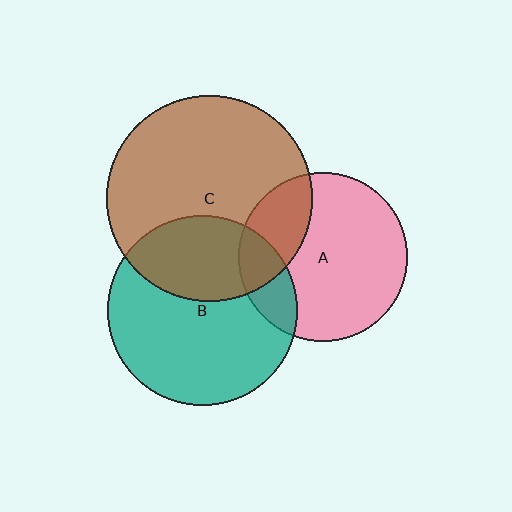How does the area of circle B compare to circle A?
Approximately 1.3 times.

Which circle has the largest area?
Circle C (brown).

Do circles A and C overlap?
Yes.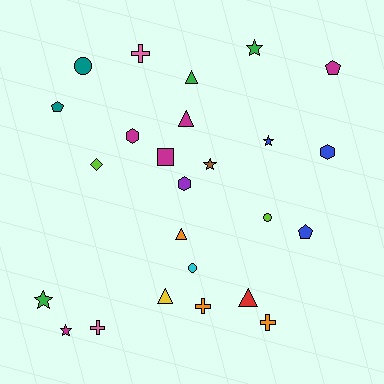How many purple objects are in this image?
There is 1 purple object.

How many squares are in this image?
There is 1 square.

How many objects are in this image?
There are 25 objects.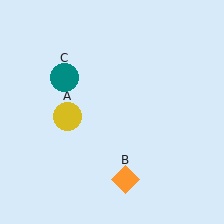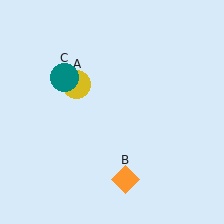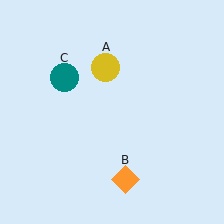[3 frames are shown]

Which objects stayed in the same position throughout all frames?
Orange diamond (object B) and teal circle (object C) remained stationary.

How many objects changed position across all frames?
1 object changed position: yellow circle (object A).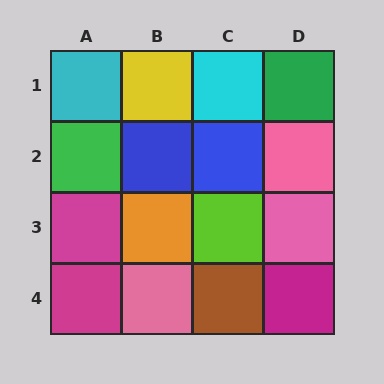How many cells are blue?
2 cells are blue.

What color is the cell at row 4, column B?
Pink.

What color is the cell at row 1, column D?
Green.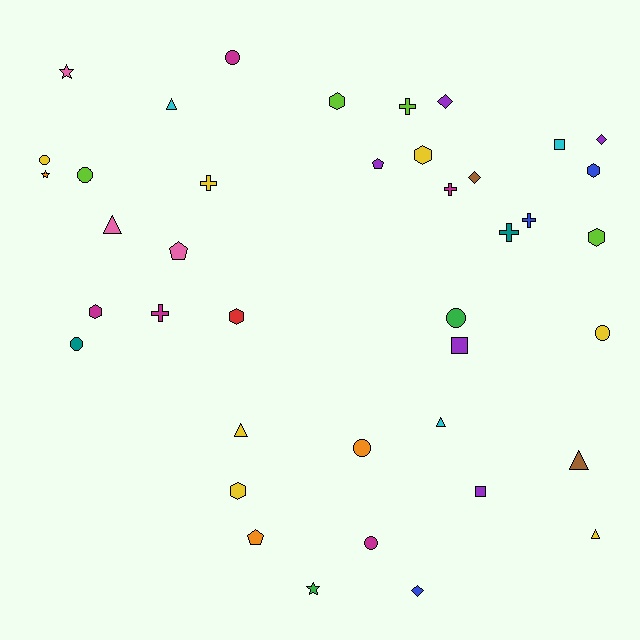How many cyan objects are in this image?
There are 3 cyan objects.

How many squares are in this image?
There are 3 squares.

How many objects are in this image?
There are 40 objects.